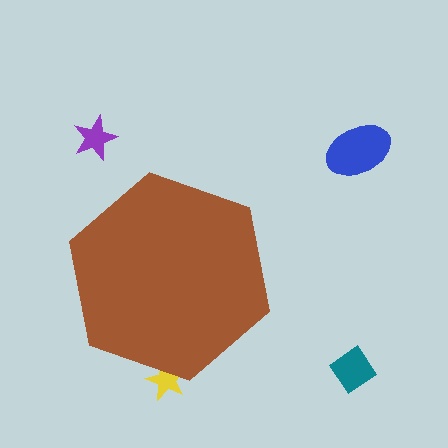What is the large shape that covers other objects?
A brown hexagon.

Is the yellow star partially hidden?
Yes, the yellow star is partially hidden behind the brown hexagon.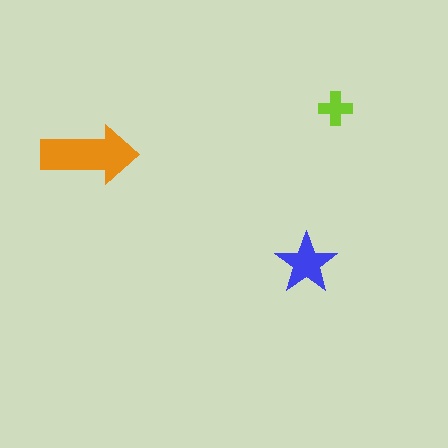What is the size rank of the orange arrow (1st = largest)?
1st.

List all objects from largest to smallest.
The orange arrow, the blue star, the lime cross.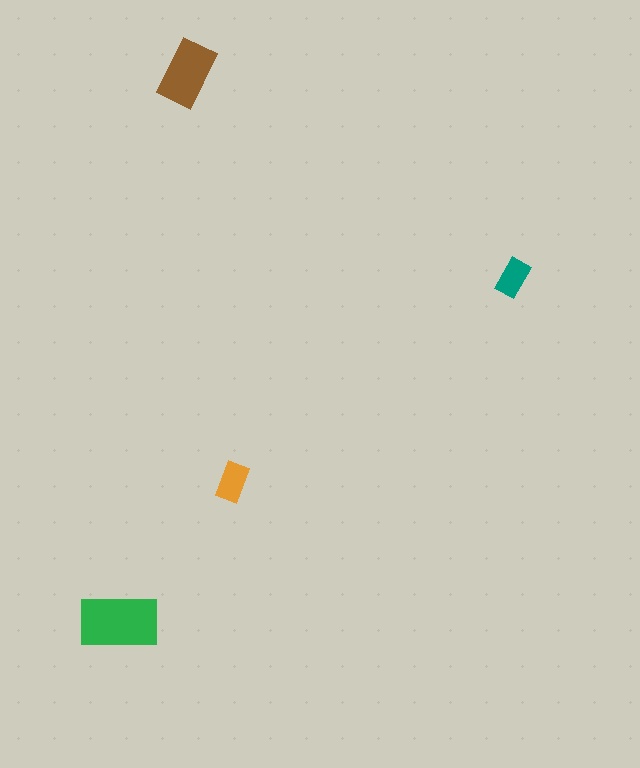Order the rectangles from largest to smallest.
the green one, the brown one, the orange one, the teal one.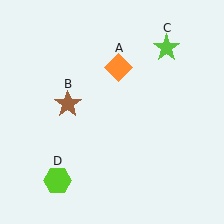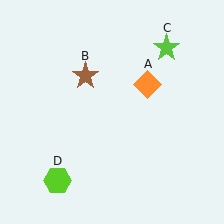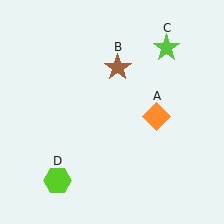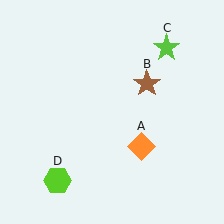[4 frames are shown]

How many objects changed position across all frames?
2 objects changed position: orange diamond (object A), brown star (object B).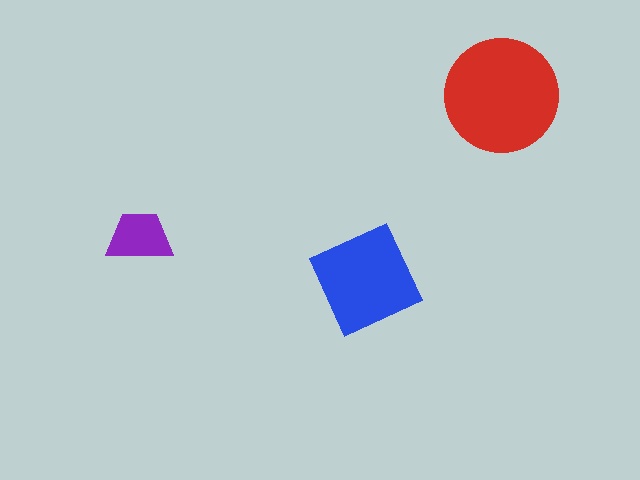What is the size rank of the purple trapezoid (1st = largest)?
3rd.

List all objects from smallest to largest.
The purple trapezoid, the blue square, the red circle.